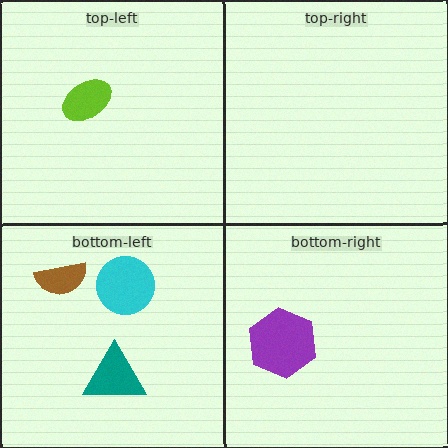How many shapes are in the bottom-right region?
1.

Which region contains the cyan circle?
The bottom-left region.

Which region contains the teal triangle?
The bottom-left region.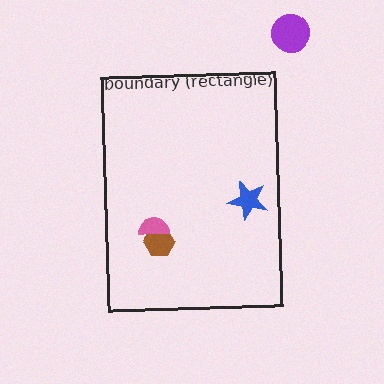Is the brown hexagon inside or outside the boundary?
Inside.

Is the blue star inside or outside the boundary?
Inside.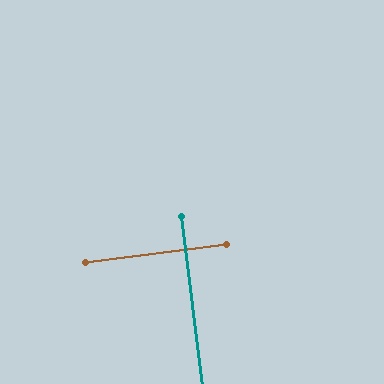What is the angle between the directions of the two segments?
Approximately 90 degrees.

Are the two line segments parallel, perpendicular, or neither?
Perpendicular — they meet at approximately 90°.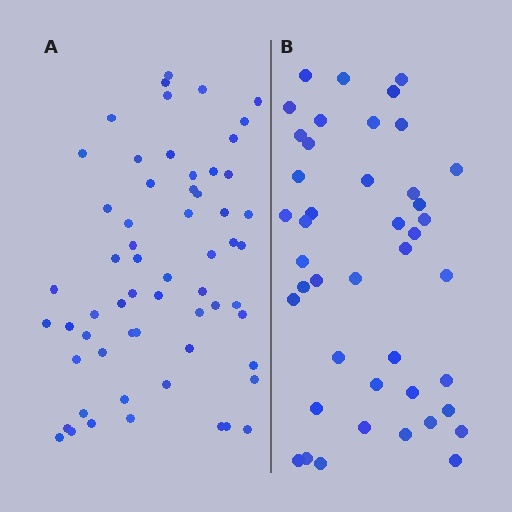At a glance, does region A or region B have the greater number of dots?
Region A (the left region) has more dots.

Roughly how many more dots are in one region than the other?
Region A has approximately 15 more dots than region B.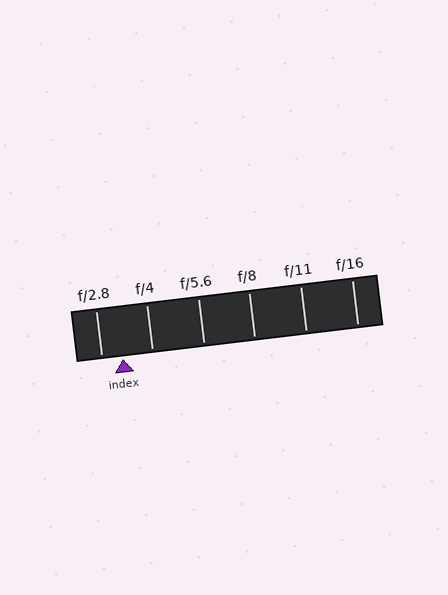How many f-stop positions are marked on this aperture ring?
There are 6 f-stop positions marked.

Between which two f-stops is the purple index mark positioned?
The index mark is between f/2.8 and f/4.